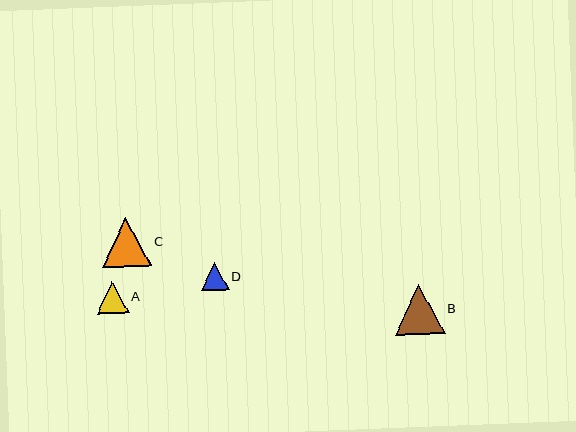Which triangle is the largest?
Triangle B is the largest with a size of approximately 50 pixels.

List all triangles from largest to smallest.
From largest to smallest: B, C, A, D.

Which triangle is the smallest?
Triangle D is the smallest with a size of approximately 28 pixels.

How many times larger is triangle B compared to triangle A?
Triangle B is approximately 1.6 times the size of triangle A.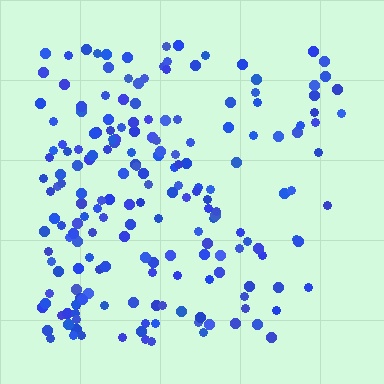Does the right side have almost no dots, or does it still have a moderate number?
Still a moderate number, just noticeably fewer than the left.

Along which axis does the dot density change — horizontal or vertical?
Horizontal.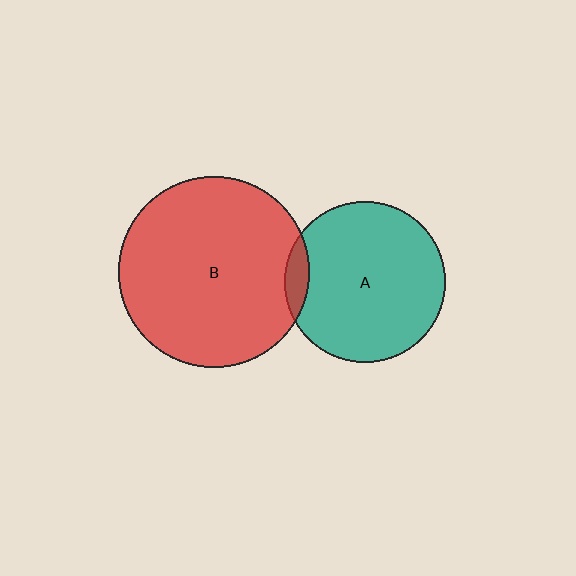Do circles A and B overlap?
Yes.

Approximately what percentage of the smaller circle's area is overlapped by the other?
Approximately 5%.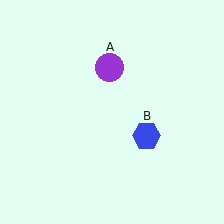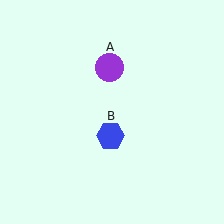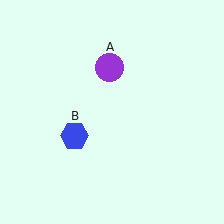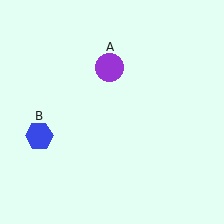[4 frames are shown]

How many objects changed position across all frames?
1 object changed position: blue hexagon (object B).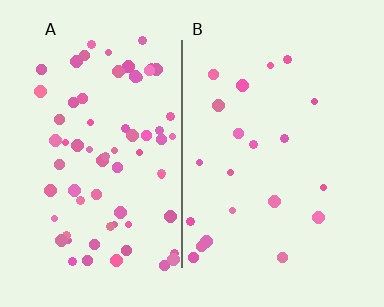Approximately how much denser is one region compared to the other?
Approximately 3.4× — region A over region B.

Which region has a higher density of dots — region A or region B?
A (the left).